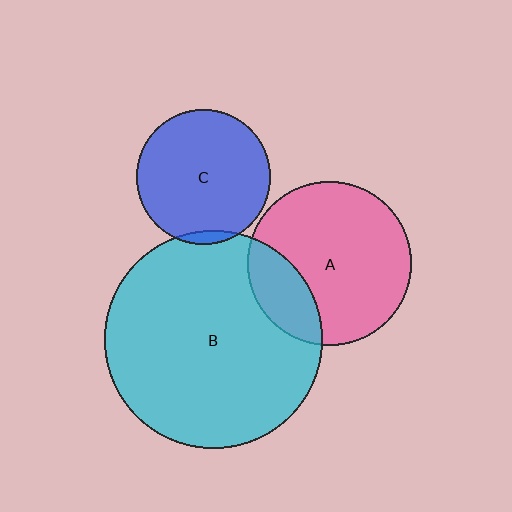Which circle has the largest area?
Circle B (cyan).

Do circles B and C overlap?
Yes.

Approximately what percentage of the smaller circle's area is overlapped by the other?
Approximately 5%.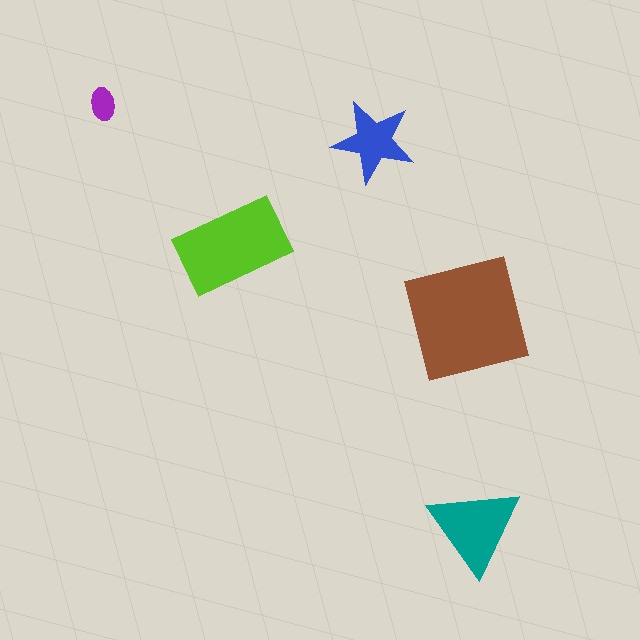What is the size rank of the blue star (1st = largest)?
4th.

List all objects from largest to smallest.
The brown square, the lime rectangle, the teal triangle, the blue star, the purple ellipse.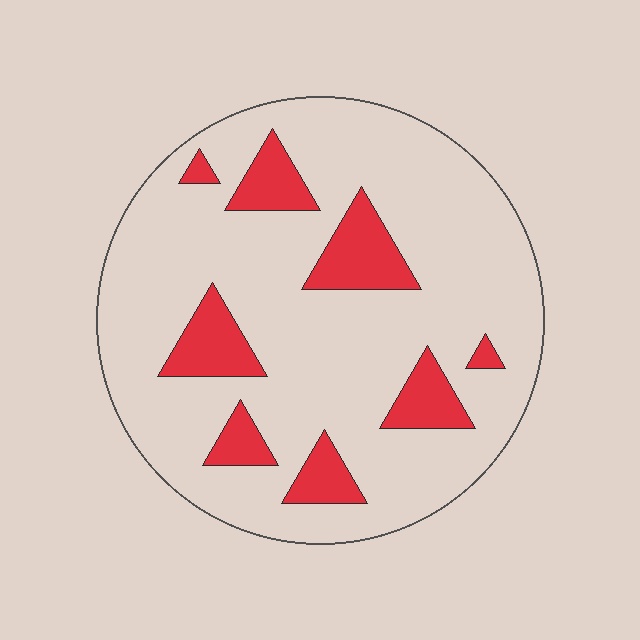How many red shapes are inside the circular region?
8.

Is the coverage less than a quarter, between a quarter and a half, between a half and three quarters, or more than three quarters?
Less than a quarter.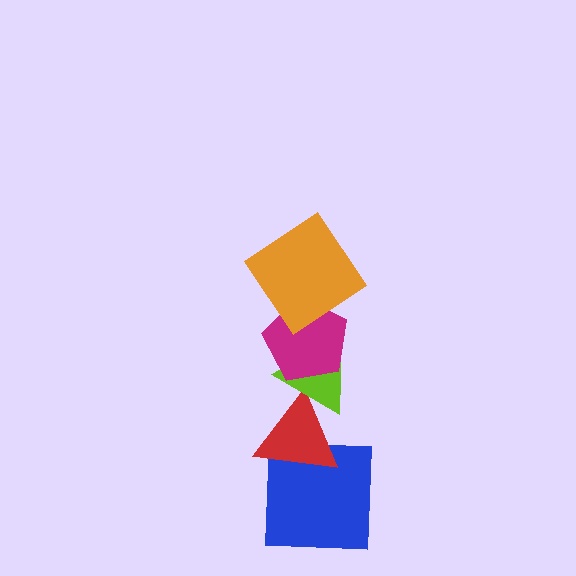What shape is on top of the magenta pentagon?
The orange diamond is on top of the magenta pentagon.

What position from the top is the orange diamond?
The orange diamond is 1st from the top.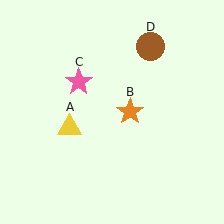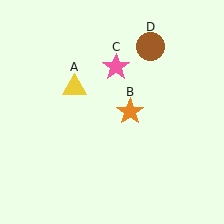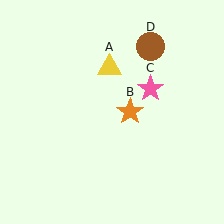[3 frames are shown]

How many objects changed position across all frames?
2 objects changed position: yellow triangle (object A), pink star (object C).